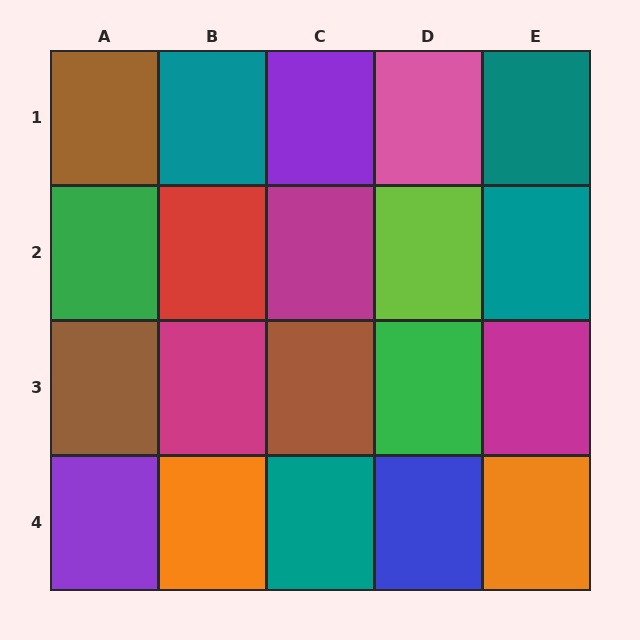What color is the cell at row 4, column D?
Blue.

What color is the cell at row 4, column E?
Orange.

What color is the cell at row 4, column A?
Purple.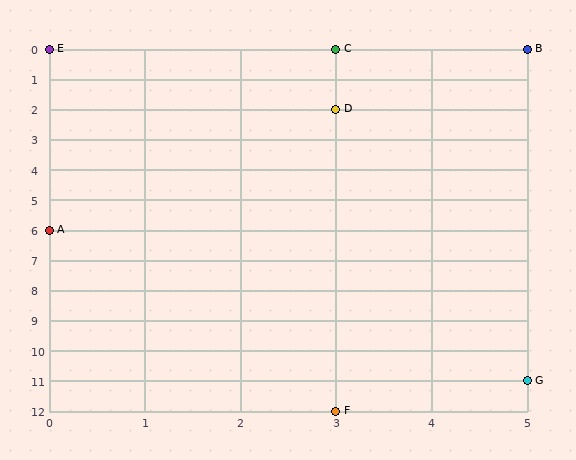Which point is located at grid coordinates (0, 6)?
Point A is at (0, 6).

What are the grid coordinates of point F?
Point F is at grid coordinates (3, 12).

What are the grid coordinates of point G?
Point G is at grid coordinates (5, 11).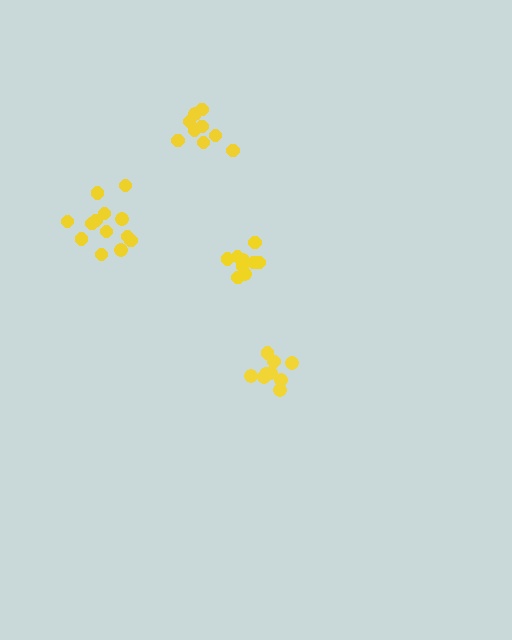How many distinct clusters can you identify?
There are 4 distinct clusters.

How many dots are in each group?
Group 1: 9 dots, Group 2: 9 dots, Group 3: 13 dots, Group 4: 9 dots (40 total).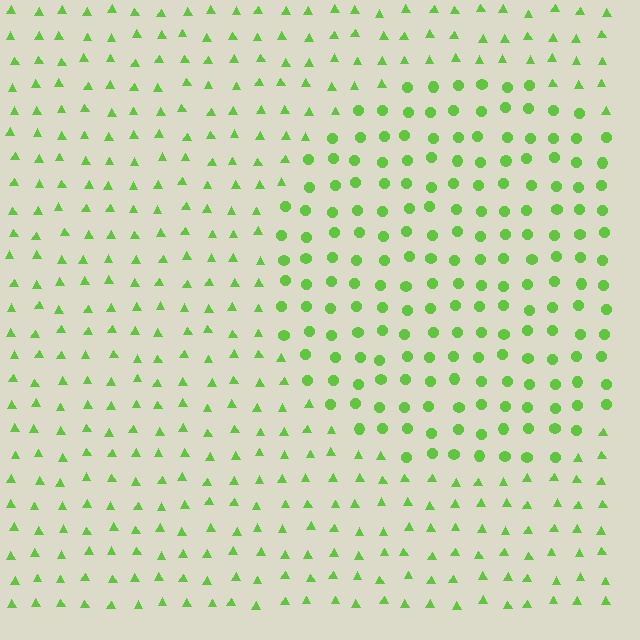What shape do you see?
I see a circle.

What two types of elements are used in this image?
The image uses circles inside the circle region and triangles outside it.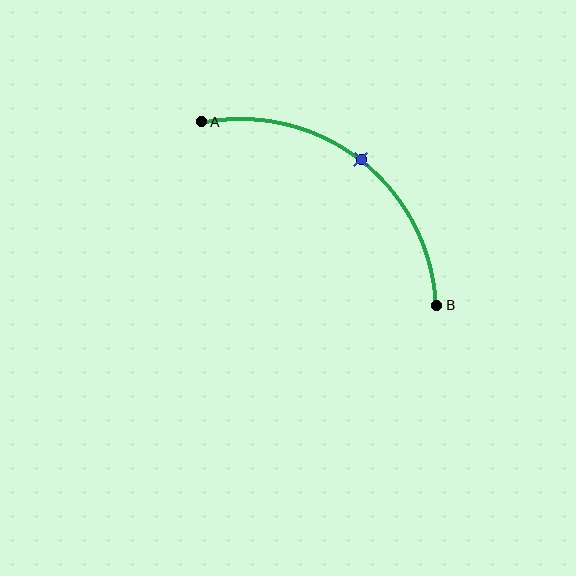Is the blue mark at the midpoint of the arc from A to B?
Yes. The blue mark lies on the arc at equal arc-length from both A and B — it is the arc midpoint.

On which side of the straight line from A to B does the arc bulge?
The arc bulges above and to the right of the straight line connecting A and B.